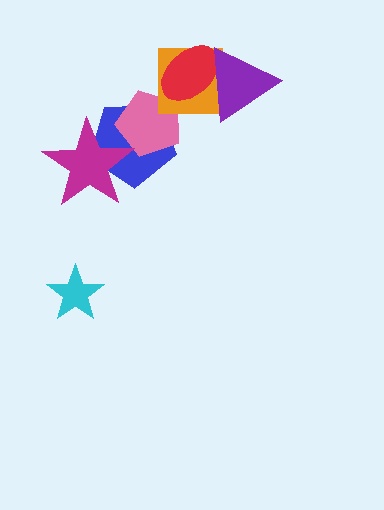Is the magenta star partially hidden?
No, no other shape covers it.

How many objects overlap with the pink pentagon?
3 objects overlap with the pink pentagon.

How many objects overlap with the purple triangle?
2 objects overlap with the purple triangle.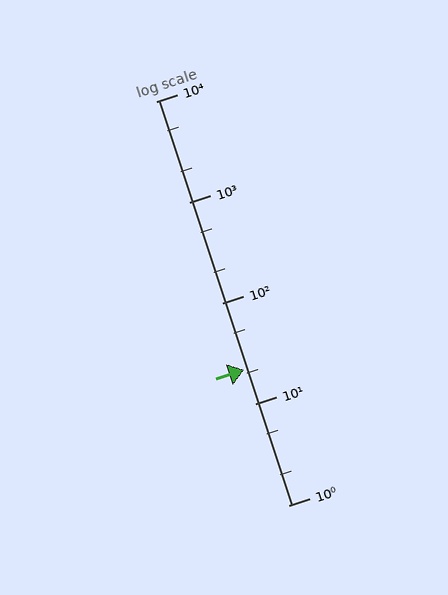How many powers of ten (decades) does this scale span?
The scale spans 4 decades, from 1 to 10000.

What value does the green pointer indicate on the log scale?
The pointer indicates approximately 22.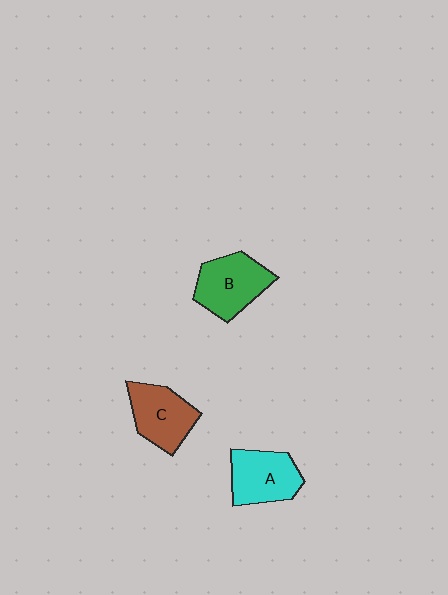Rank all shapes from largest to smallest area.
From largest to smallest: B (green), A (cyan), C (brown).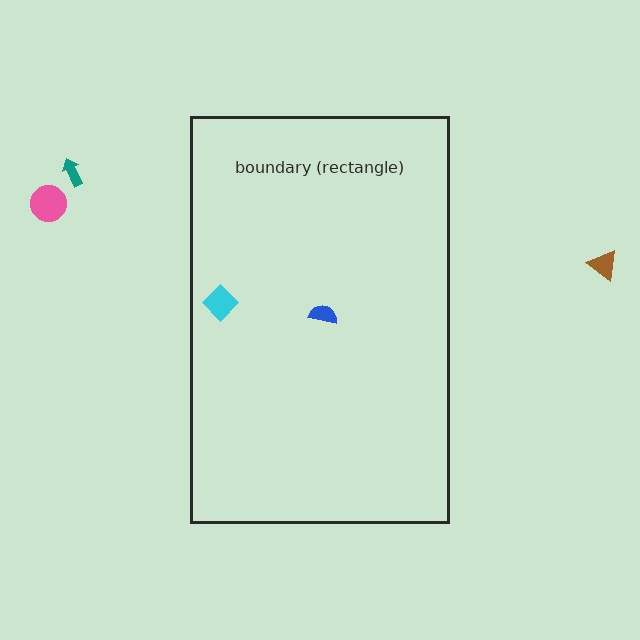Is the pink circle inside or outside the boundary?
Outside.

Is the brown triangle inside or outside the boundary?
Outside.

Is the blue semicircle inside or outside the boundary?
Inside.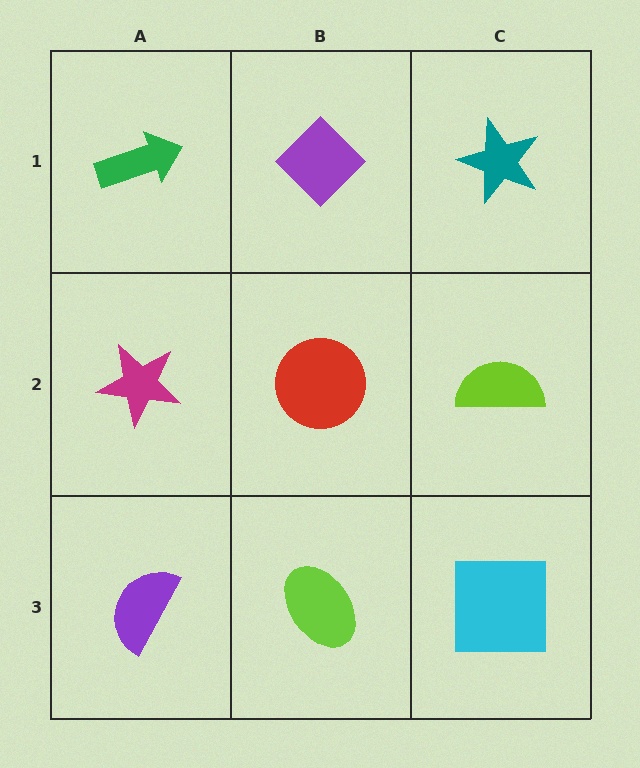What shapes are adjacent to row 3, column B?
A red circle (row 2, column B), a purple semicircle (row 3, column A), a cyan square (row 3, column C).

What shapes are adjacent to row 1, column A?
A magenta star (row 2, column A), a purple diamond (row 1, column B).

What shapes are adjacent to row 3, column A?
A magenta star (row 2, column A), a lime ellipse (row 3, column B).